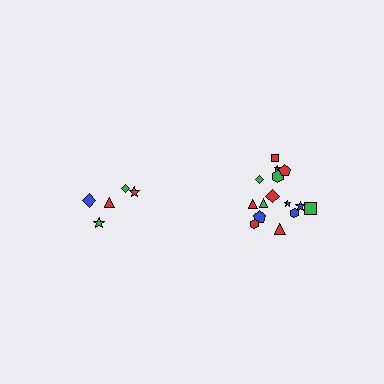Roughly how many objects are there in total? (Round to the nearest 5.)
Roughly 20 objects in total.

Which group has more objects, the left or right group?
The right group.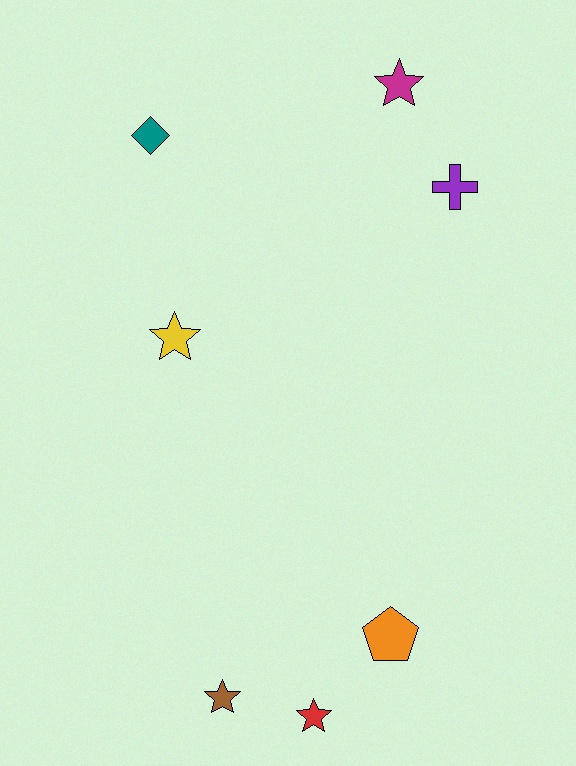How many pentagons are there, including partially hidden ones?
There is 1 pentagon.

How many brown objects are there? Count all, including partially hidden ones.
There is 1 brown object.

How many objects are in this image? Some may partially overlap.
There are 7 objects.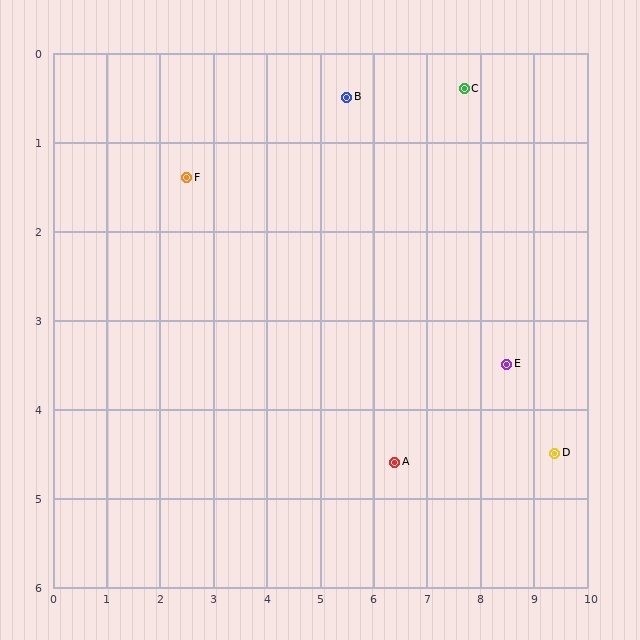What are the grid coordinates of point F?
Point F is at approximately (2.5, 1.4).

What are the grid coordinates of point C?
Point C is at approximately (7.7, 0.4).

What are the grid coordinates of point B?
Point B is at approximately (5.5, 0.5).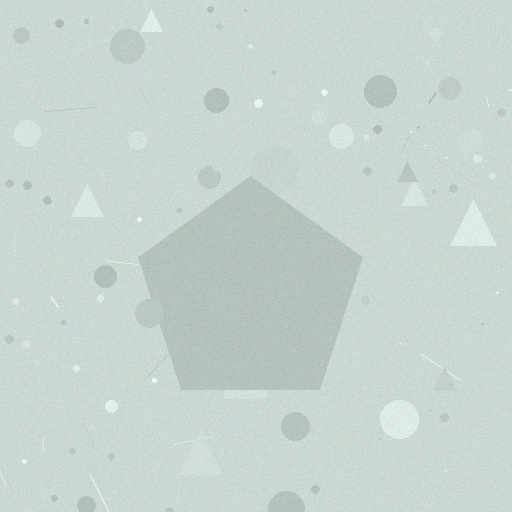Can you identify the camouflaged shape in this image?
The camouflaged shape is a pentagon.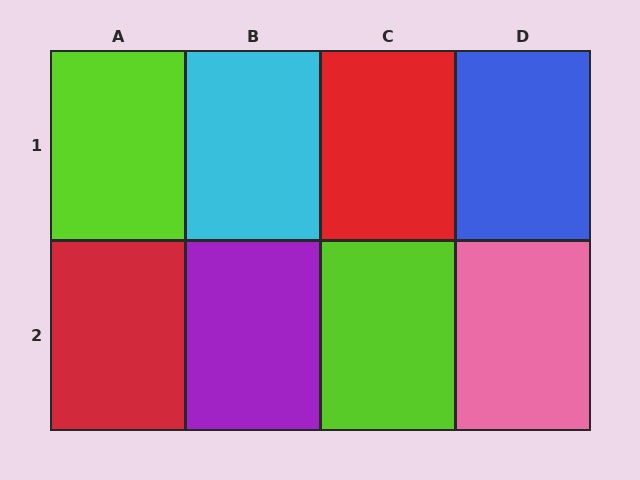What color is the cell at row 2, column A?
Red.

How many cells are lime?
2 cells are lime.